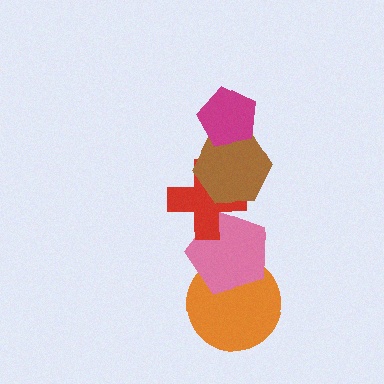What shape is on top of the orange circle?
The pink pentagon is on top of the orange circle.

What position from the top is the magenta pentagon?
The magenta pentagon is 1st from the top.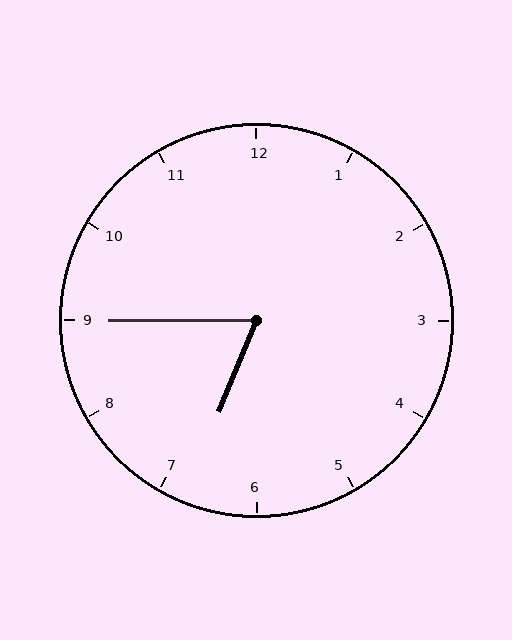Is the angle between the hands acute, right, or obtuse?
It is acute.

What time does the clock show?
6:45.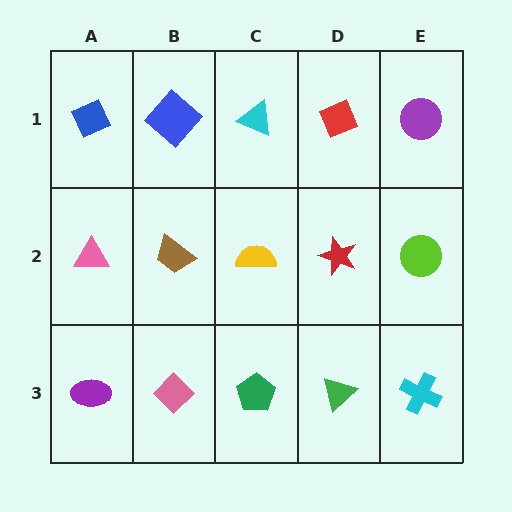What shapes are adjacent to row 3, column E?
A lime circle (row 2, column E), a green triangle (row 3, column D).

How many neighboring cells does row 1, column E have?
2.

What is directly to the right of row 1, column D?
A purple circle.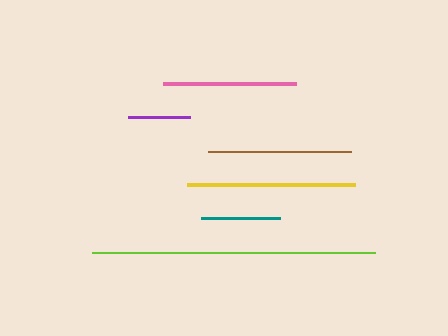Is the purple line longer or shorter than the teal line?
The teal line is longer than the purple line.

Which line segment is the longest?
The lime line is the longest at approximately 283 pixels.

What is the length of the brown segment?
The brown segment is approximately 143 pixels long.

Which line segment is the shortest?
The purple line is the shortest at approximately 62 pixels.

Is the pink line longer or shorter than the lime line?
The lime line is longer than the pink line.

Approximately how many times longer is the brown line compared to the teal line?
The brown line is approximately 1.8 times the length of the teal line.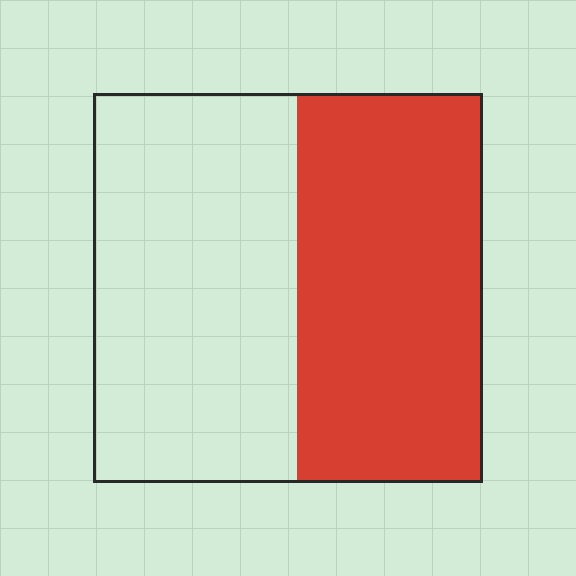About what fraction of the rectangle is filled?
About one half (1/2).